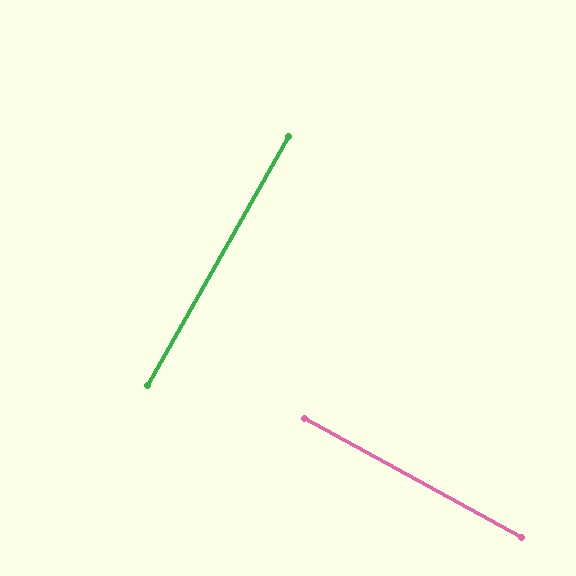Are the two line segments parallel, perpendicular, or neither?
Perpendicular — they meet at approximately 89°.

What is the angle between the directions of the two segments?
Approximately 89 degrees.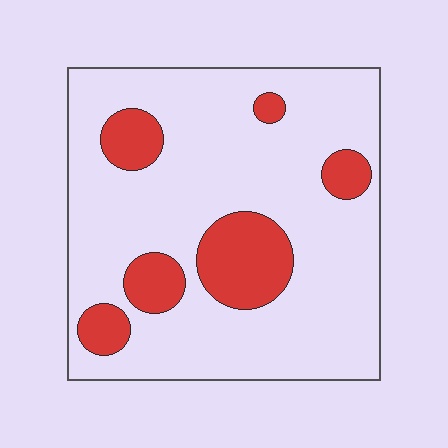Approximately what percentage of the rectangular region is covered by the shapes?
Approximately 20%.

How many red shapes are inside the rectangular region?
6.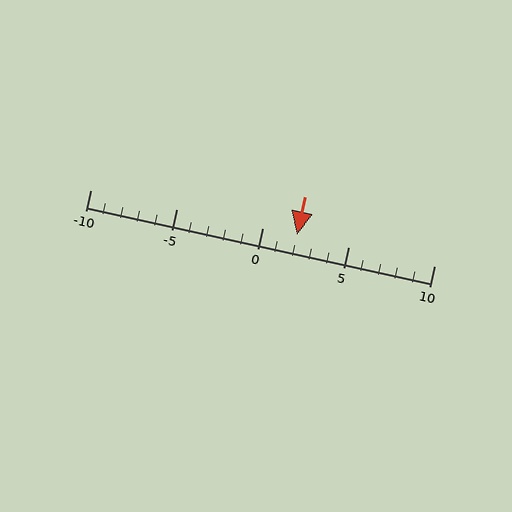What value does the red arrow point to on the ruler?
The red arrow points to approximately 2.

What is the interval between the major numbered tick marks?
The major tick marks are spaced 5 units apart.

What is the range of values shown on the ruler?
The ruler shows values from -10 to 10.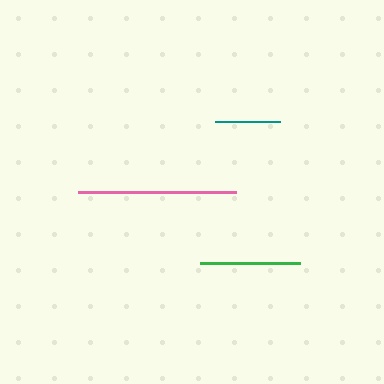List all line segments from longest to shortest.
From longest to shortest: pink, green, teal.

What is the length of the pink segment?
The pink segment is approximately 158 pixels long.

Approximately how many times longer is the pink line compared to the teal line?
The pink line is approximately 2.4 times the length of the teal line.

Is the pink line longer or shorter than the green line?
The pink line is longer than the green line.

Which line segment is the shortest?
The teal line is the shortest at approximately 65 pixels.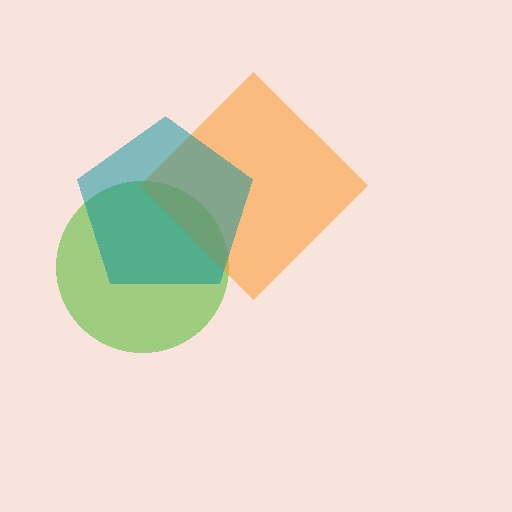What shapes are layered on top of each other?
The layered shapes are: a lime circle, an orange diamond, a teal pentagon.